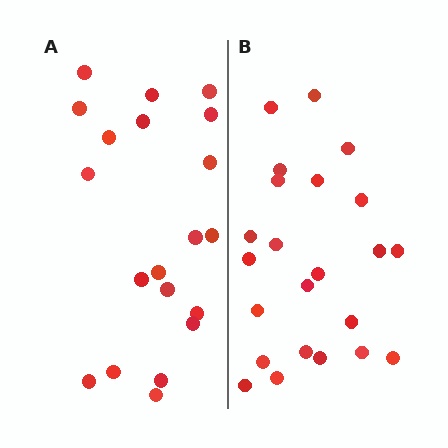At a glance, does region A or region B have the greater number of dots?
Region B (the right region) has more dots.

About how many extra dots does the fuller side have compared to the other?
Region B has just a few more — roughly 2 or 3 more dots than region A.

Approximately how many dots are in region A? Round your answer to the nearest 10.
About 20 dots.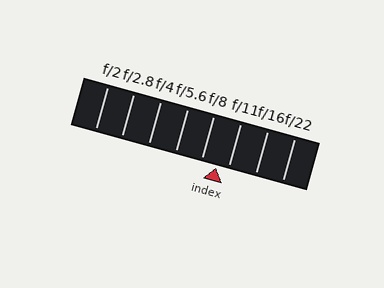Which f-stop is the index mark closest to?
The index mark is closest to f/11.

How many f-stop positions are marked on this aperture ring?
There are 8 f-stop positions marked.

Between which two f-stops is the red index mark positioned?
The index mark is between f/8 and f/11.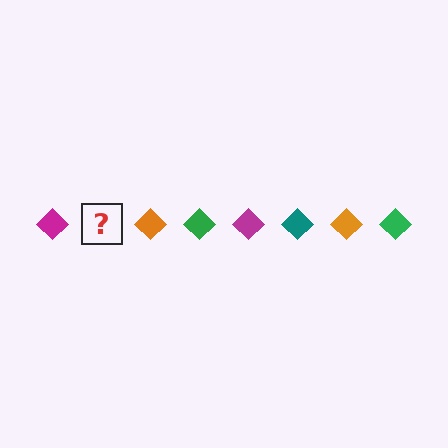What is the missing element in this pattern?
The missing element is a teal diamond.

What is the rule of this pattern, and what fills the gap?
The rule is that the pattern cycles through magenta, teal, orange, green diamonds. The gap should be filled with a teal diamond.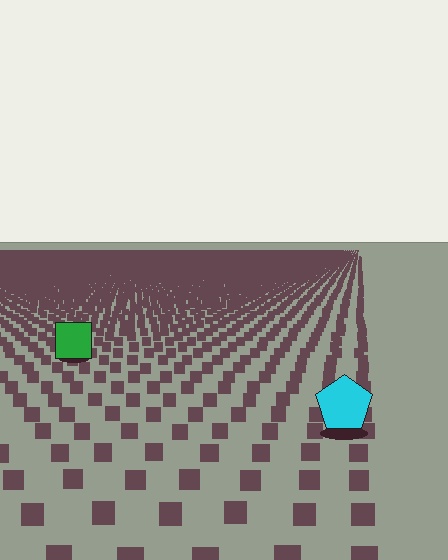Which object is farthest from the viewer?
The green square is farthest from the viewer. It appears smaller and the ground texture around it is denser.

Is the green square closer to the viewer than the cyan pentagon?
No. The cyan pentagon is closer — you can tell from the texture gradient: the ground texture is coarser near it.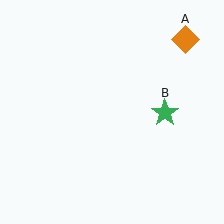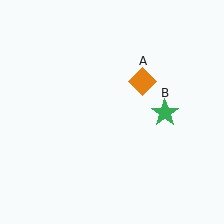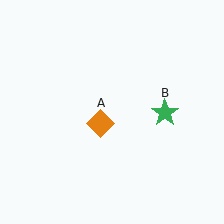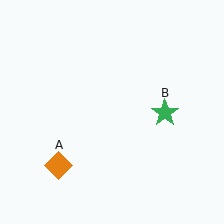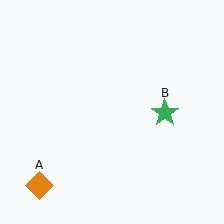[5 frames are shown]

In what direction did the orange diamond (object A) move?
The orange diamond (object A) moved down and to the left.